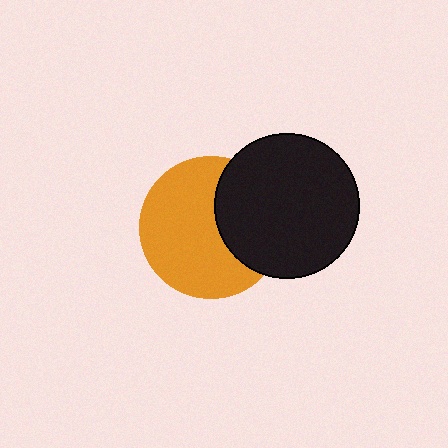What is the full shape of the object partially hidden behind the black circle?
The partially hidden object is an orange circle.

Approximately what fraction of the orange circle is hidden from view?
Roughly 35% of the orange circle is hidden behind the black circle.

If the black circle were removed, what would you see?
You would see the complete orange circle.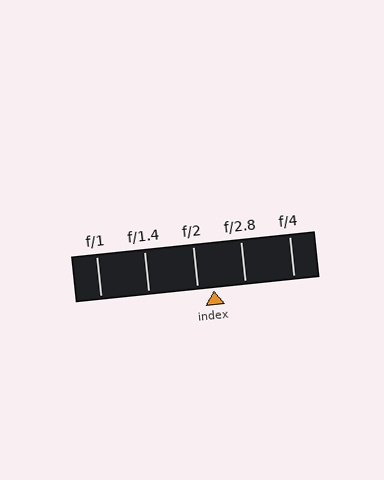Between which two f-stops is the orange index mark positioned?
The index mark is between f/2 and f/2.8.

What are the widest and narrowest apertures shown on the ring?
The widest aperture shown is f/1 and the narrowest is f/4.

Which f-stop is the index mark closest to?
The index mark is closest to f/2.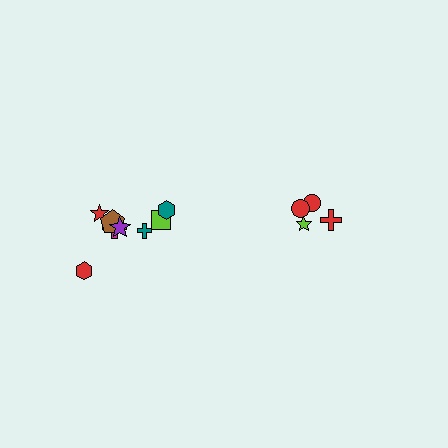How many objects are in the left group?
There are 8 objects.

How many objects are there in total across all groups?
There are 12 objects.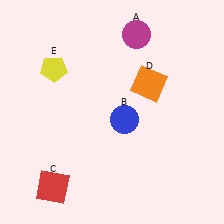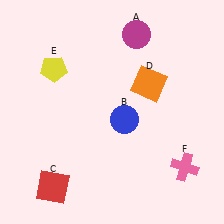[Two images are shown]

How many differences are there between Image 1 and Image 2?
There is 1 difference between the two images.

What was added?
A pink cross (F) was added in Image 2.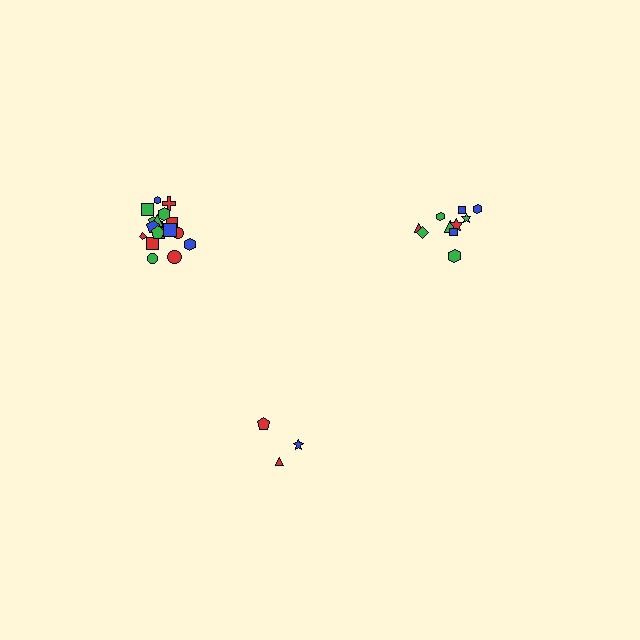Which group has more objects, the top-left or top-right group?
The top-left group.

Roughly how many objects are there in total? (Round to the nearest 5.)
Roughly 30 objects in total.